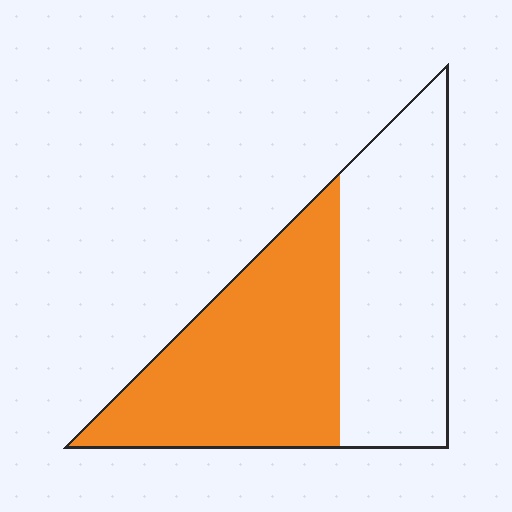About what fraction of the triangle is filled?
About one half (1/2).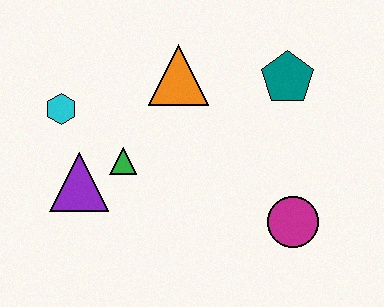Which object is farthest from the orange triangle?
The magenta circle is farthest from the orange triangle.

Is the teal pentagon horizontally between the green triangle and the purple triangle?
No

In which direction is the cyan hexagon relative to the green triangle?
The cyan hexagon is to the left of the green triangle.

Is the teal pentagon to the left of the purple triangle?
No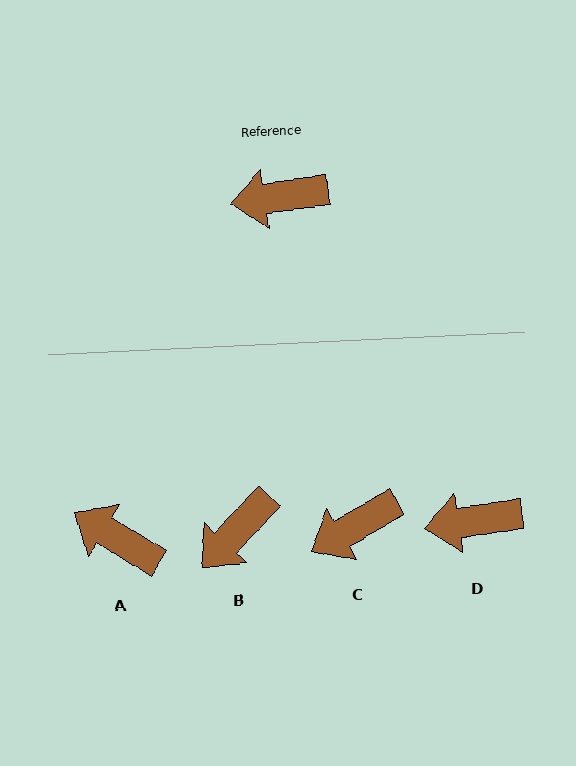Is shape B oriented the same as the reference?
No, it is off by about 39 degrees.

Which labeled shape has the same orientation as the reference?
D.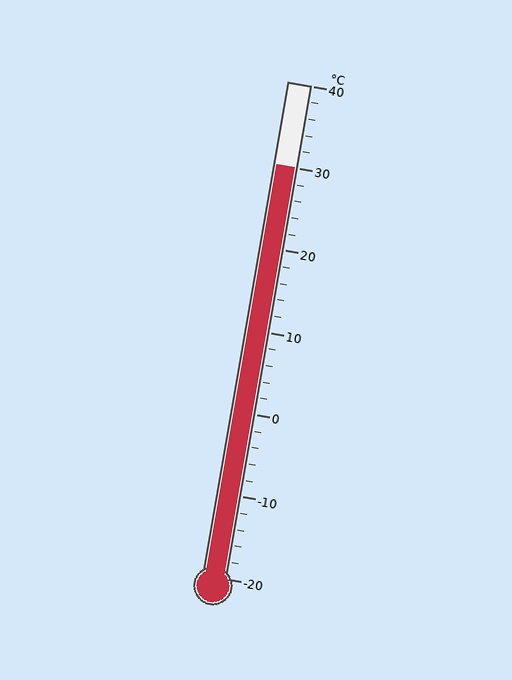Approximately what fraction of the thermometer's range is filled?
The thermometer is filled to approximately 85% of its range.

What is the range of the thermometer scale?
The thermometer scale ranges from -20°C to 40°C.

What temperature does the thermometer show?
The thermometer shows approximately 30°C.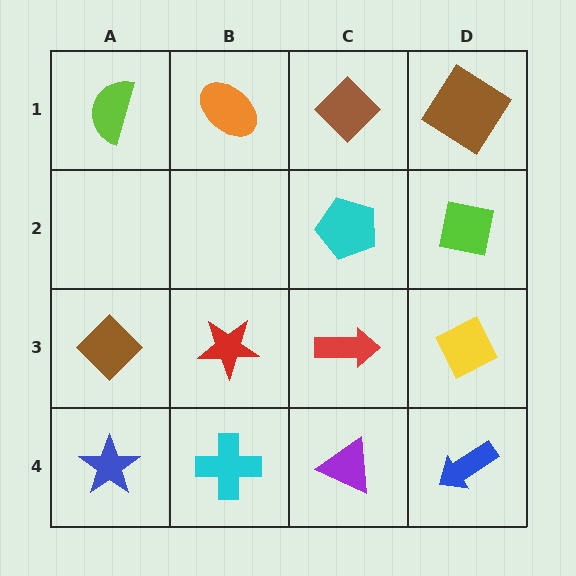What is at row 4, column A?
A blue star.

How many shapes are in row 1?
4 shapes.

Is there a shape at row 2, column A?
No, that cell is empty.